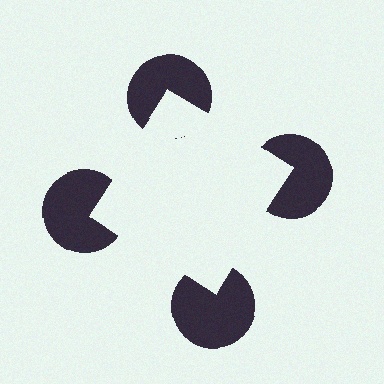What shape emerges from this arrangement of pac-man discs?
An illusory square — its edges are inferred from the aligned wedge cuts in the pac-man discs, not physically drawn.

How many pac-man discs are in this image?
There are 4 — one at each vertex of the illusory square.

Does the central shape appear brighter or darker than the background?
It typically appears slightly brighter than the background, even though no actual brightness change is drawn.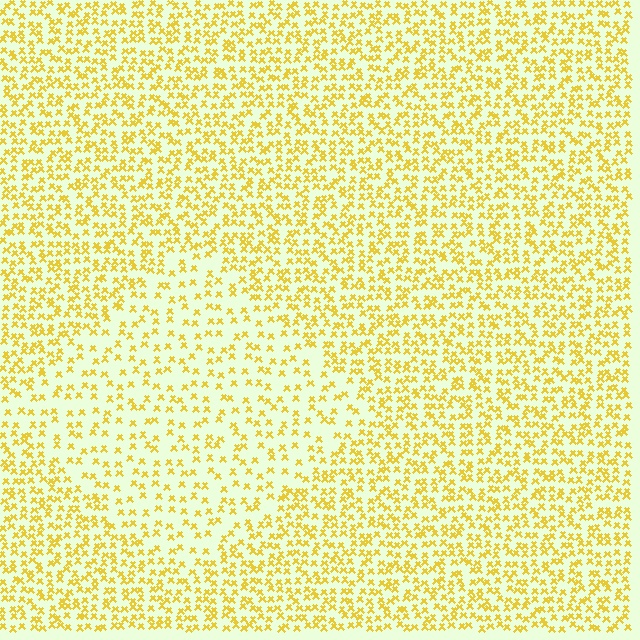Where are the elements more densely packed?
The elements are more densely packed outside the diamond boundary.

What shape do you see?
I see a diamond.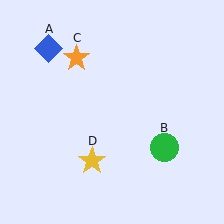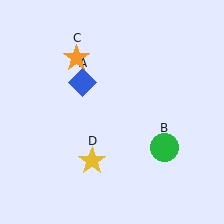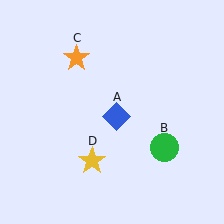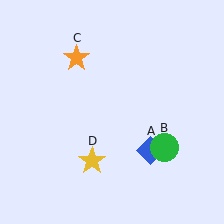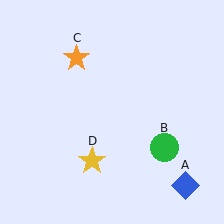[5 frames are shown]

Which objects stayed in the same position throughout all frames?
Green circle (object B) and orange star (object C) and yellow star (object D) remained stationary.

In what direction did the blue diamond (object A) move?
The blue diamond (object A) moved down and to the right.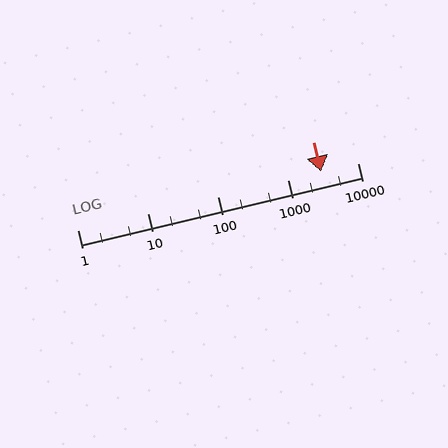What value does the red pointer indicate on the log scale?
The pointer indicates approximately 3000.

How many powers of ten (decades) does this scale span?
The scale spans 4 decades, from 1 to 10000.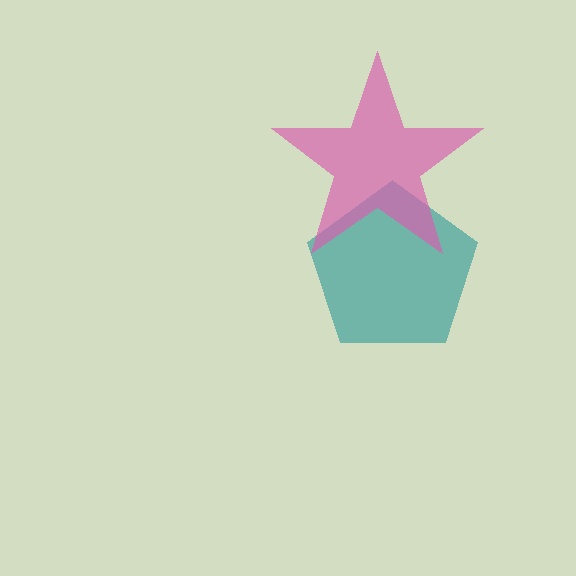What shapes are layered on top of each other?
The layered shapes are: a teal pentagon, a pink star.